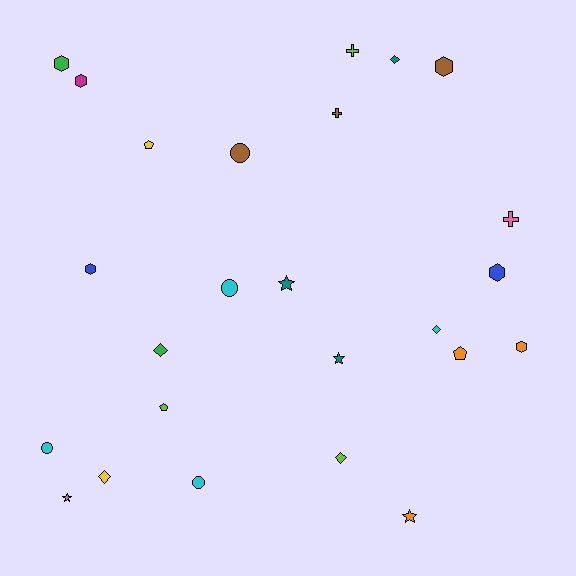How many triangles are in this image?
There are no triangles.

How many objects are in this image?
There are 25 objects.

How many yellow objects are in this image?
There are 2 yellow objects.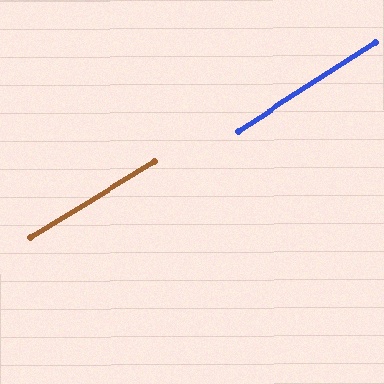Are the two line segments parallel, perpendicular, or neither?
Parallel — their directions differ by only 1.1°.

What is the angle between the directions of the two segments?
Approximately 1 degree.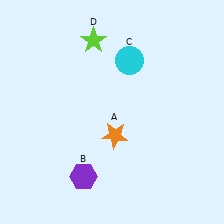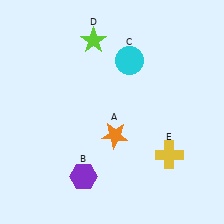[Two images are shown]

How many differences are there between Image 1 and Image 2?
There is 1 difference between the two images.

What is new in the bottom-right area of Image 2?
A yellow cross (E) was added in the bottom-right area of Image 2.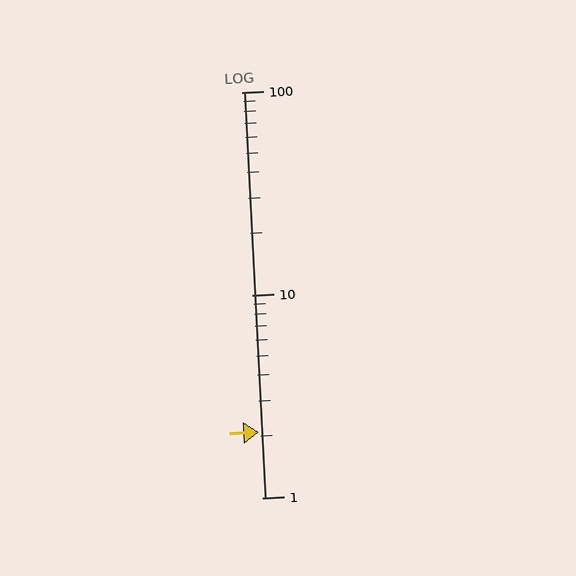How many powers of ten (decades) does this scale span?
The scale spans 2 decades, from 1 to 100.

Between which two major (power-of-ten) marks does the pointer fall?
The pointer is between 1 and 10.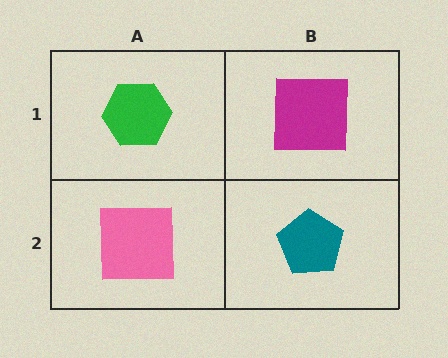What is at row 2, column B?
A teal pentagon.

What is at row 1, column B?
A magenta square.